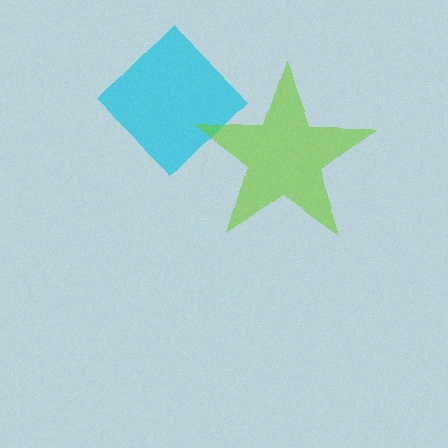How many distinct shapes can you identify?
There are 2 distinct shapes: a cyan diamond, a lime star.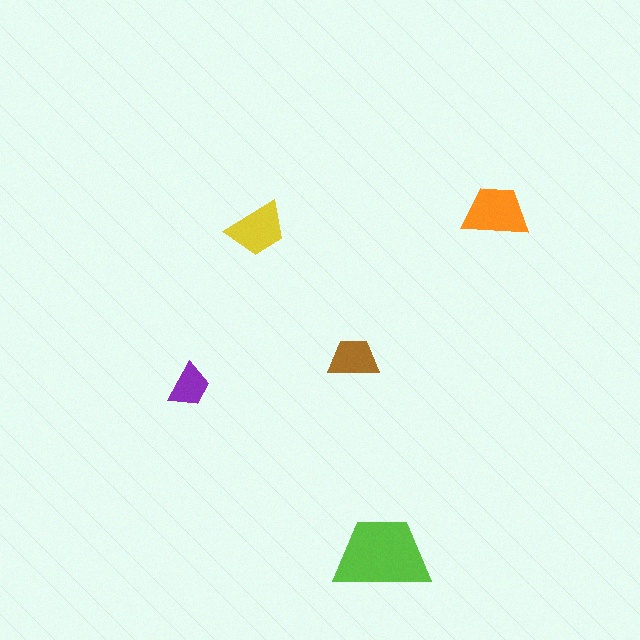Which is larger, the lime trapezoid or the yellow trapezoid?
The lime one.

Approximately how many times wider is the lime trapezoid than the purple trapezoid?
About 2 times wider.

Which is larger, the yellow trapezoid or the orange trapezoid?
The orange one.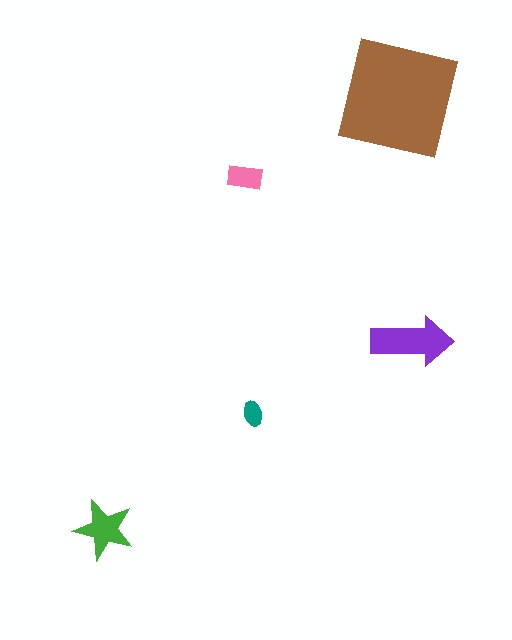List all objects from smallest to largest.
The teal ellipse, the pink rectangle, the green star, the purple arrow, the brown square.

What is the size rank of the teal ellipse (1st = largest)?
5th.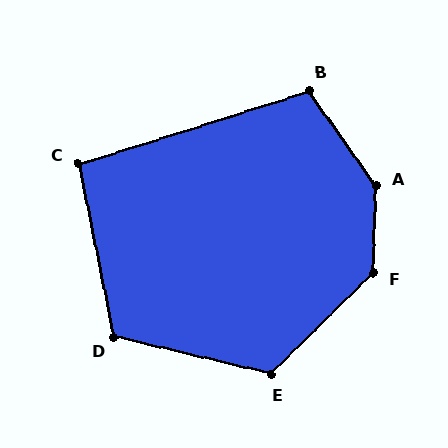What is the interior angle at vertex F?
Approximately 137 degrees (obtuse).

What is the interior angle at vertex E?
Approximately 122 degrees (obtuse).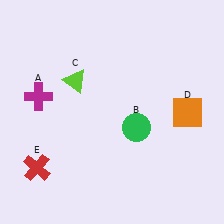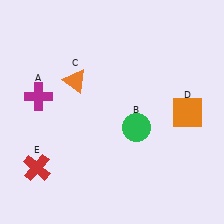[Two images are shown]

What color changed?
The triangle (C) changed from lime in Image 1 to orange in Image 2.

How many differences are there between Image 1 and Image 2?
There is 1 difference between the two images.